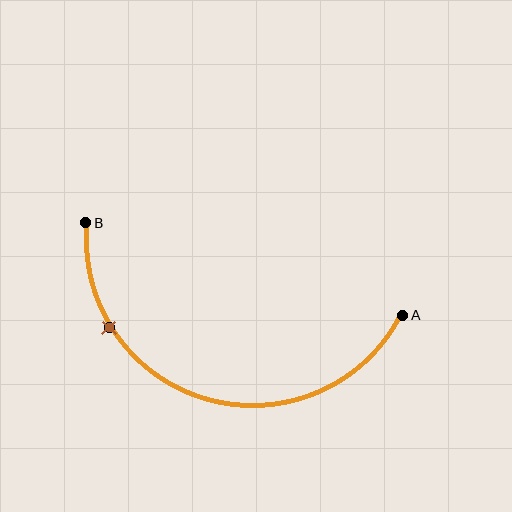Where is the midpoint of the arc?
The arc midpoint is the point on the curve farthest from the straight line joining A and B. It sits below that line.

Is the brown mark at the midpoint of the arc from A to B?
No. The brown mark lies on the arc but is closer to endpoint B. The arc midpoint would be at the point on the curve equidistant along the arc from both A and B.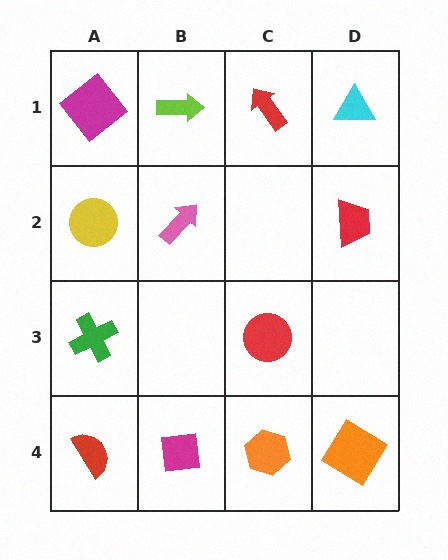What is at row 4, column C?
An orange hexagon.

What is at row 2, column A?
A yellow circle.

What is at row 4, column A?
A red semicircle.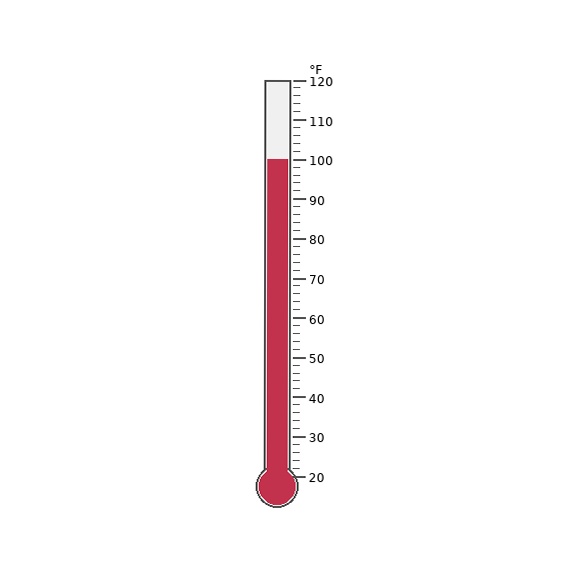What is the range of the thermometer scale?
The thermometer scale ranges from 20°F to 120°F.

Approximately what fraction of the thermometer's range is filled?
The thermometer is filled to approximately 80% of its range.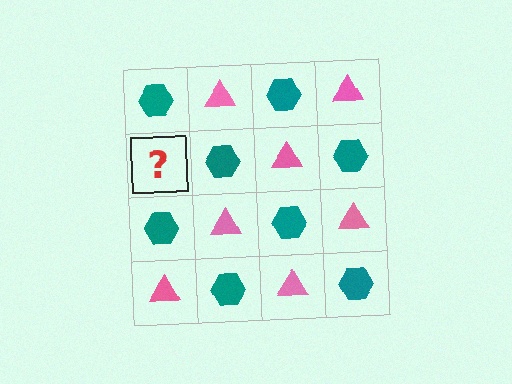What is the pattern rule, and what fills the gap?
The rule is that it alternates teal hexagon and pink triangle in a checkerboard pattern. The gap should be filled with a pink triangle.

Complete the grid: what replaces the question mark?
The question mark should be replaced with a pink triangle.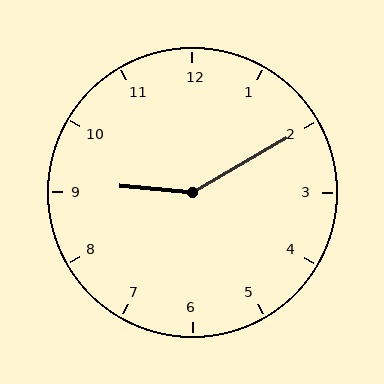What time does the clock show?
9:10.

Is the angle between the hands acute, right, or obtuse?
It is obtuse.